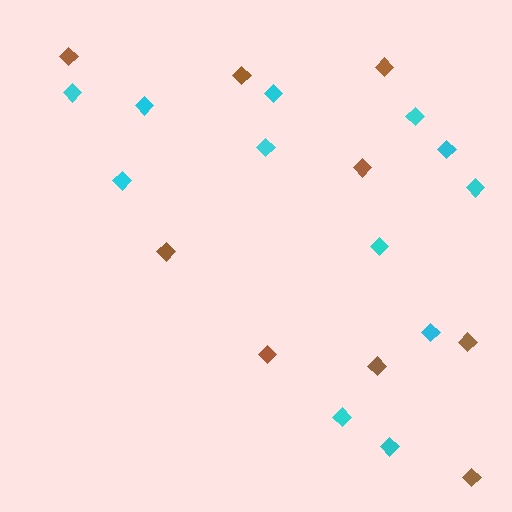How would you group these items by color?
There are 2 groups: one group of brown diamonds (9) and one group of cyan diamonds (12).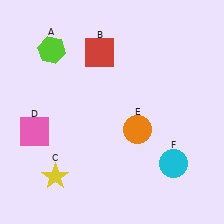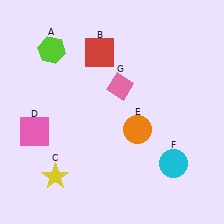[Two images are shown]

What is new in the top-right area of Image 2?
A pink diamond (G) was added in the top-right area of Image 2.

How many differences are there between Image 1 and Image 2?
There is 1 difference between the two images.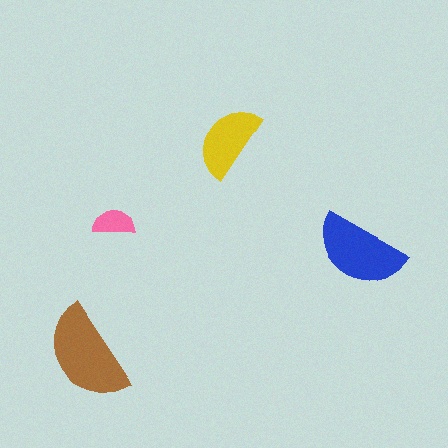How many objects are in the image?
There are 4 objects in the image.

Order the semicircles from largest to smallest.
the brown one, the blue one, the yellow one, the pink one.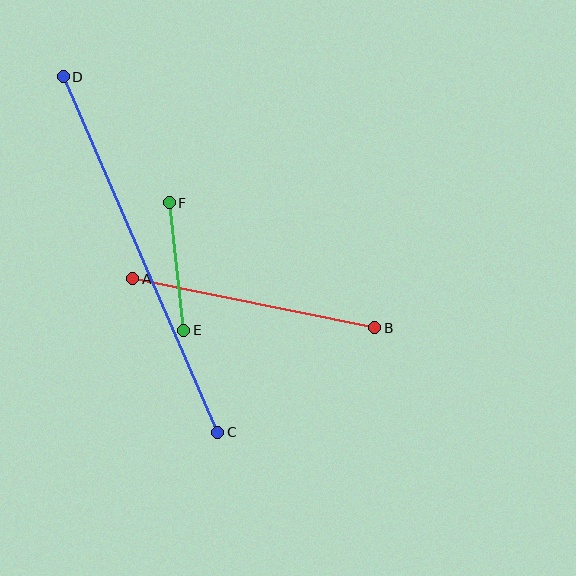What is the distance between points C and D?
The distance is approximately 388 pixels.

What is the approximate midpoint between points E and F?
The midpoint is at approximately (177, 266) pixels.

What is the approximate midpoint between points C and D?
The midpoint is at approximately (140, 254) pixels.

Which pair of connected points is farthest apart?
Points C and D are farthest apart.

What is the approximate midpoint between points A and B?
The midpoint is at approximately (254, 303) pixels.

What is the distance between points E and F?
The distance is approximately 129 pixels.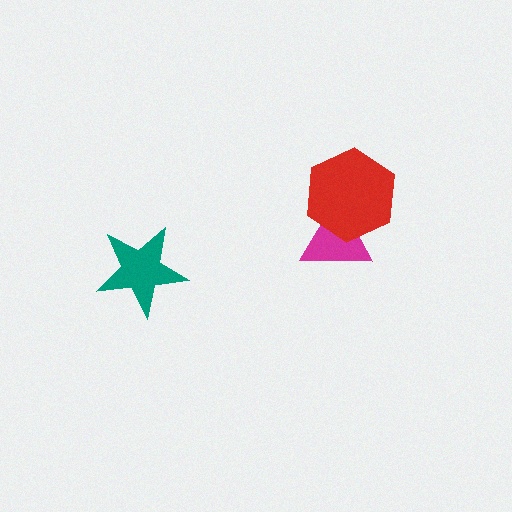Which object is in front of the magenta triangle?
The red hexagon is in front of the magenta triangle.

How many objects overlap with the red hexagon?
1 object overlaps with the red hexagon.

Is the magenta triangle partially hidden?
Yes, it is partially covered by another shape.